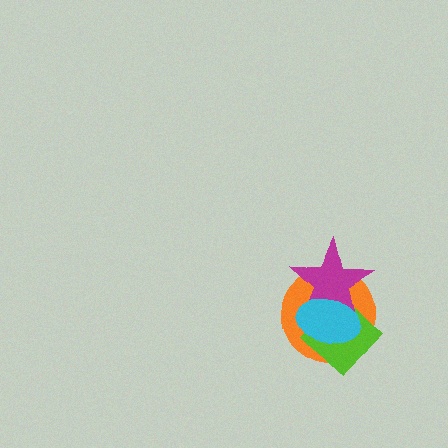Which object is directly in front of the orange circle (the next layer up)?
The lime diamond is directly in front of the orange circle.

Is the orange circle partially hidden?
Yes, it is partially covered by another shape.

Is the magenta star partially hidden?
Yes, it is partially covered by another shape.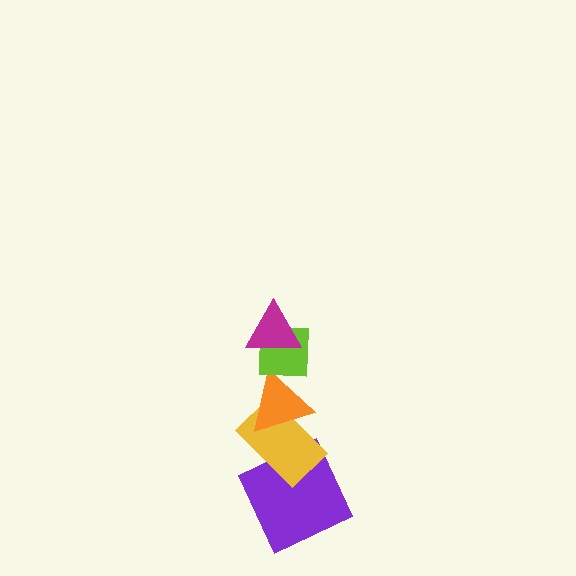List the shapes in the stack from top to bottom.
From top to bottom: the magenta triangle, the lime square, the orange triangle, the yellow rectangle, the purple square.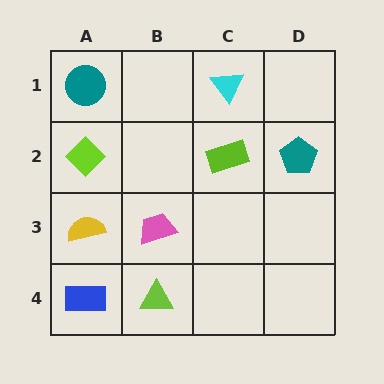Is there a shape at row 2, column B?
No, that cell is empty.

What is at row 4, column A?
A blue rectangle.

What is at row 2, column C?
A lime rectangle.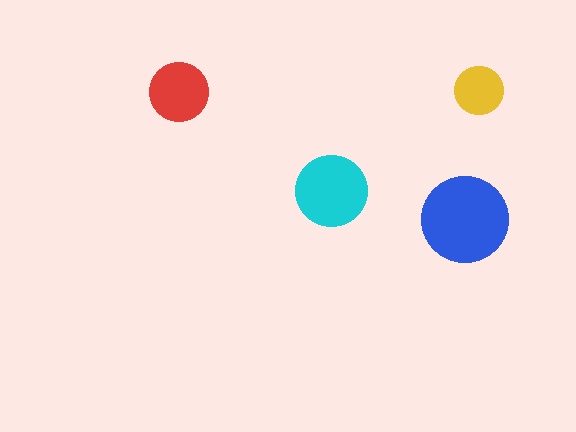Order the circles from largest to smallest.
the blue one, the cyan one, the red one, the yellow one.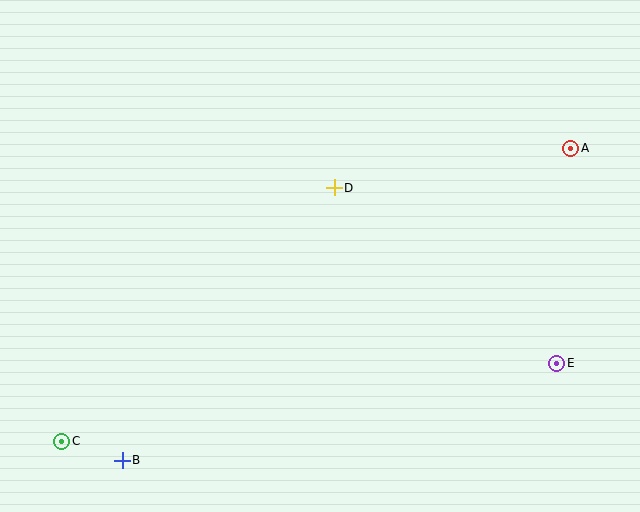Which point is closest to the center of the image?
Point D at (334, 188) is closest to the center.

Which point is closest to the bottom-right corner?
Point E is closest to the bottom-right corner.